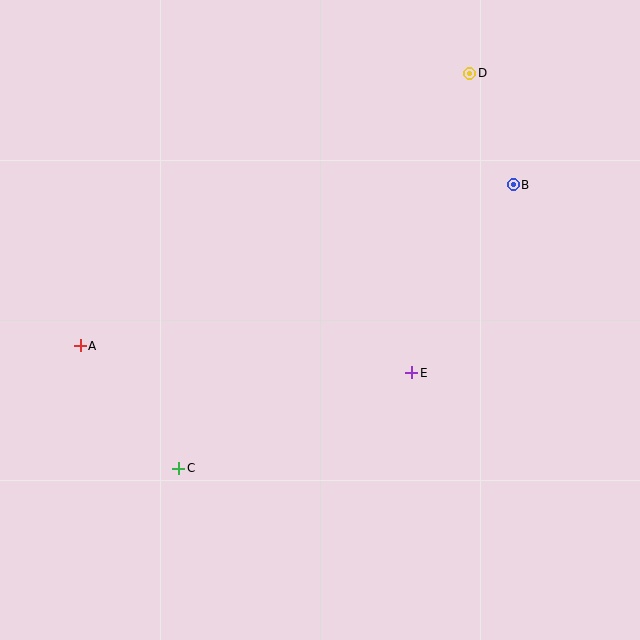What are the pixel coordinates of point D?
Point D is at (470, 73).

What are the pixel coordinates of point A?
Point A is at (80, 346).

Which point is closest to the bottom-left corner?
Point C is closest to the bottom-left corner.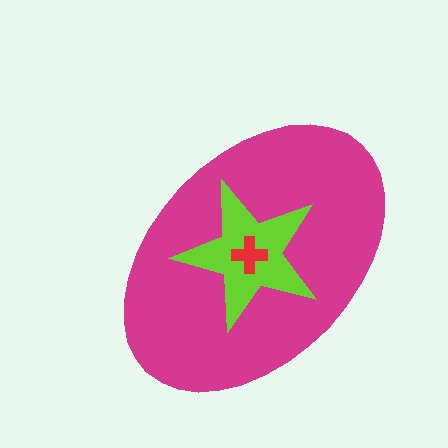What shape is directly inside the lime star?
The red cross.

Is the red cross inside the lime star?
Yes.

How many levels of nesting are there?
3.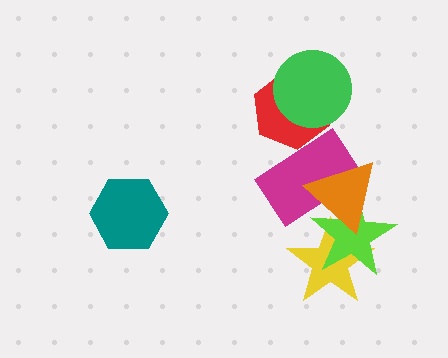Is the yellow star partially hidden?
Yes, it is partially covered by another shape.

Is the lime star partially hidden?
Yes, it is partially covered by another shape.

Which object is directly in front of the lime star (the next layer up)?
The magenta rectangle is directly in front of the lime star.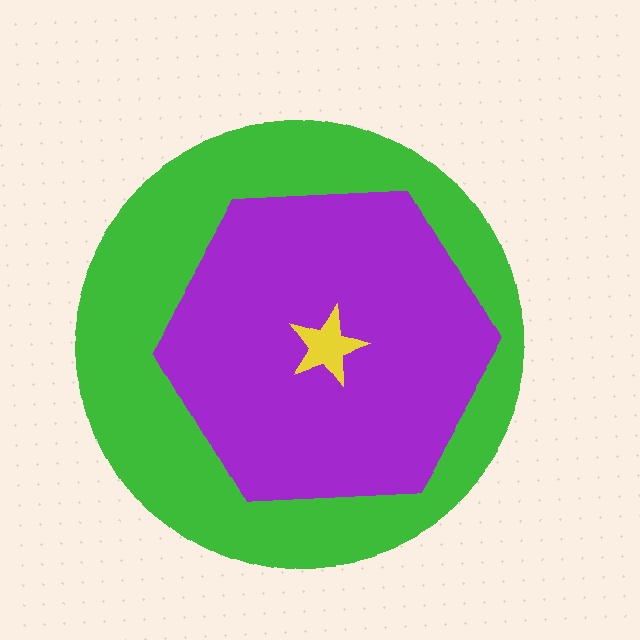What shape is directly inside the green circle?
The purple hexagon.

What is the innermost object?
The yellow star.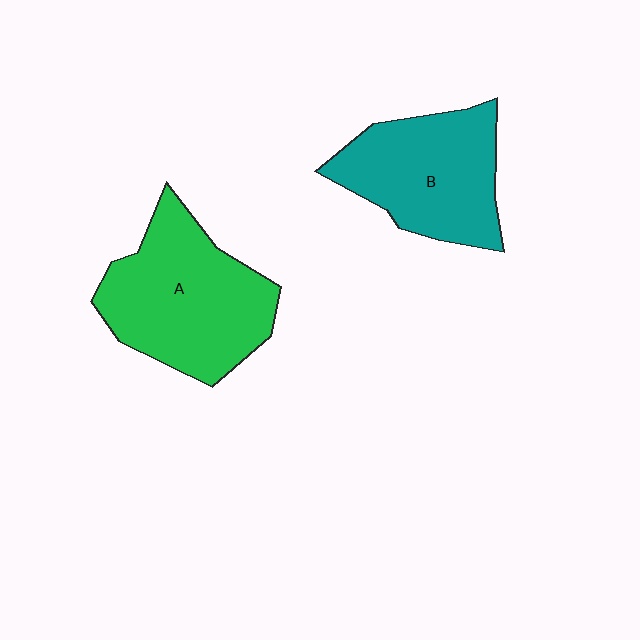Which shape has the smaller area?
Shape B (teal).